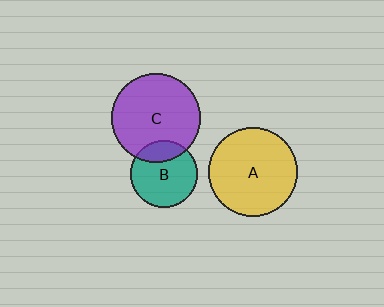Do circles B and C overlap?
Yes.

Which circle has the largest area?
Circle C (purple).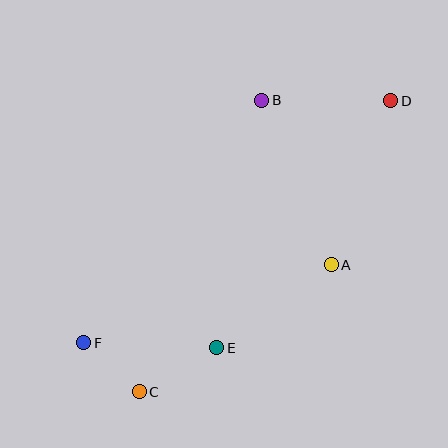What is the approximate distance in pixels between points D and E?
The distance between D and E is approximately 302 pixels.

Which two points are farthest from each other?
Points D and F are farthest from each other.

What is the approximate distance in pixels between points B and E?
The distance between B and E is approximately 251 pixels.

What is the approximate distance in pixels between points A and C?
The distance between A and C is approximately 230 pixels.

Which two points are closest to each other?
Points C and F are closest to each other.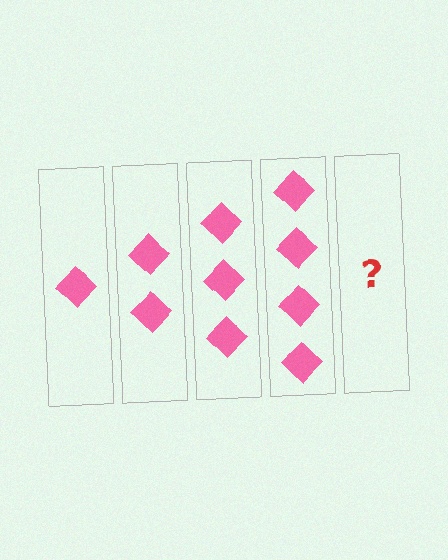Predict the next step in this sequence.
The next step is 5 diamonds.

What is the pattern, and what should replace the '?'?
The pattern is that each step adds one more diamond. The '?' should be 5 diamonds.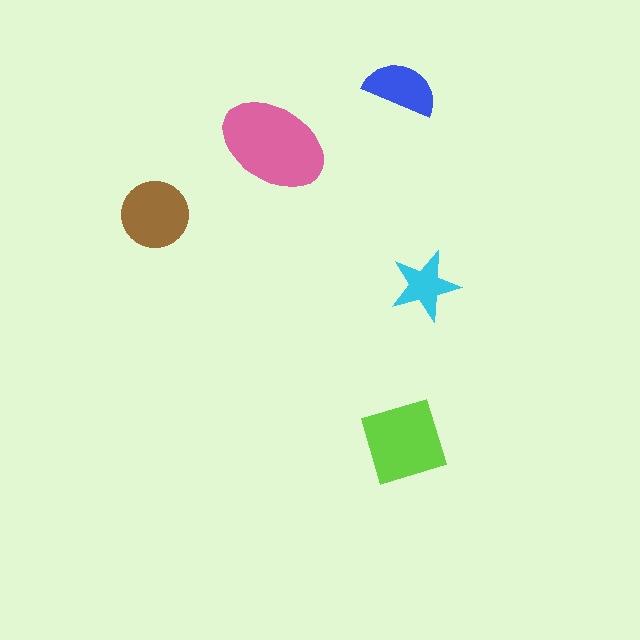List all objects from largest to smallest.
The pink ellipse, the lime diamond, the brown circle, the blue semicircle, the cyan star.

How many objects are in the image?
There are 5 objects in the image.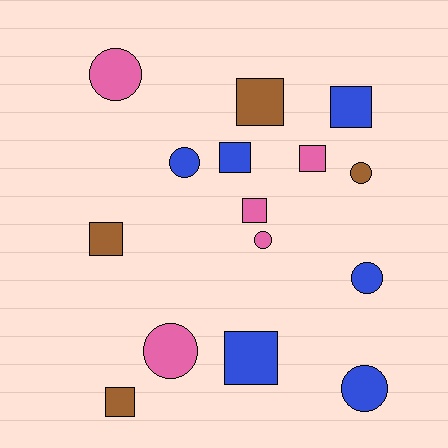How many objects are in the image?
There are 15 objects.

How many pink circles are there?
There are 3 pink circles.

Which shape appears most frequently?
Square, with 8 objects.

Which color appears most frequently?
Blue, with 6 objects.